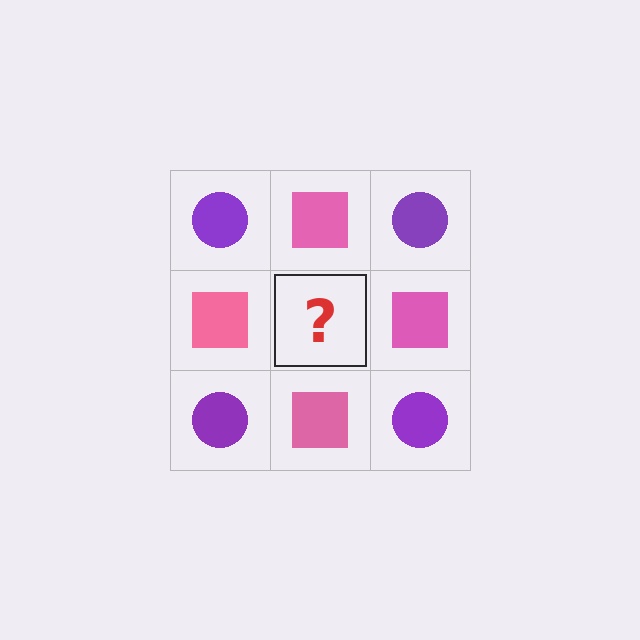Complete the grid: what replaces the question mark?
The question mark should be replaced with a purple circle.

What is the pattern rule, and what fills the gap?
The rule is that it alternates purple circle and pink square in a checkerboard pattern. The gap should be filled with a purple circle.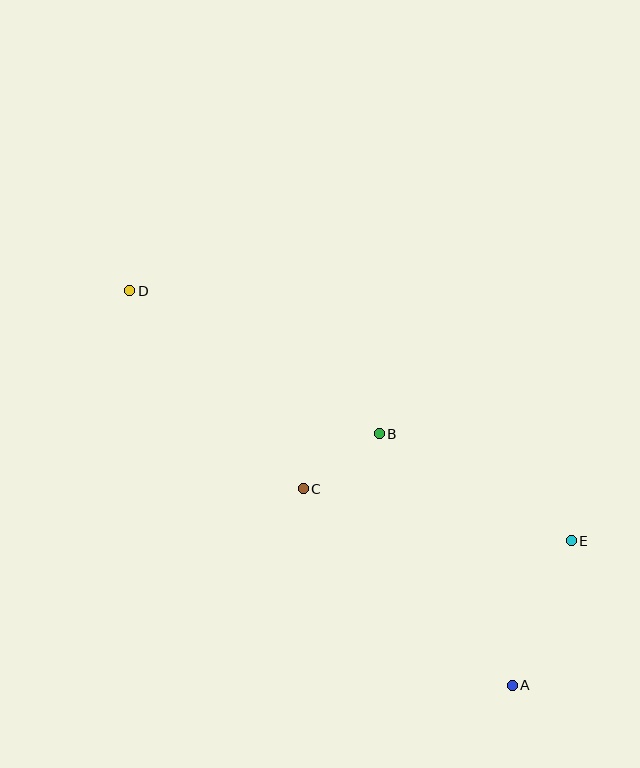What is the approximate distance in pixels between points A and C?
The distance between A and C is approximately 287 pixels.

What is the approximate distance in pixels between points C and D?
The distance between C and D is approximately 263 pixels.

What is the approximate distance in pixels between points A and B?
The distance between A and B is approximately 285 pixels.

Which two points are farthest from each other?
Points A and D are farthest from each other.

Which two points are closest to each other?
Points B and C are closest to each other.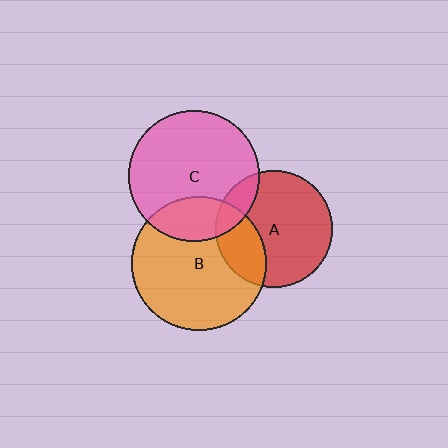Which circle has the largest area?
Circle B (orange).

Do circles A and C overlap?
Yes.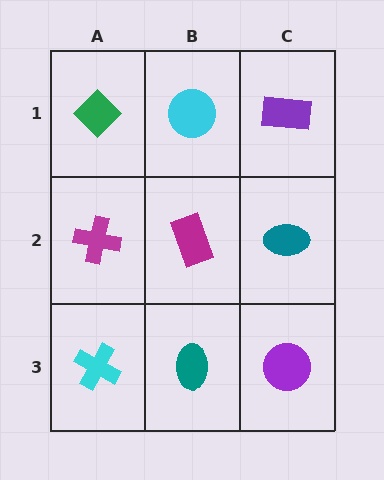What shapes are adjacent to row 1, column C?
A teal ellipse (row 2, column C), a cyan circle (row 1, column B).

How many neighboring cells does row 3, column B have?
3.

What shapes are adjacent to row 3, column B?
A magenta rectangle (row 2, column B), a cyan cross (row 3, column A), a purple circle (row 3, column C).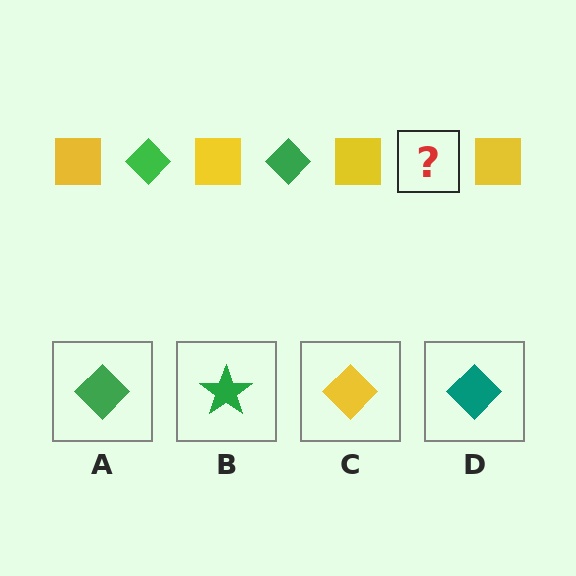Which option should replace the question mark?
Option A.